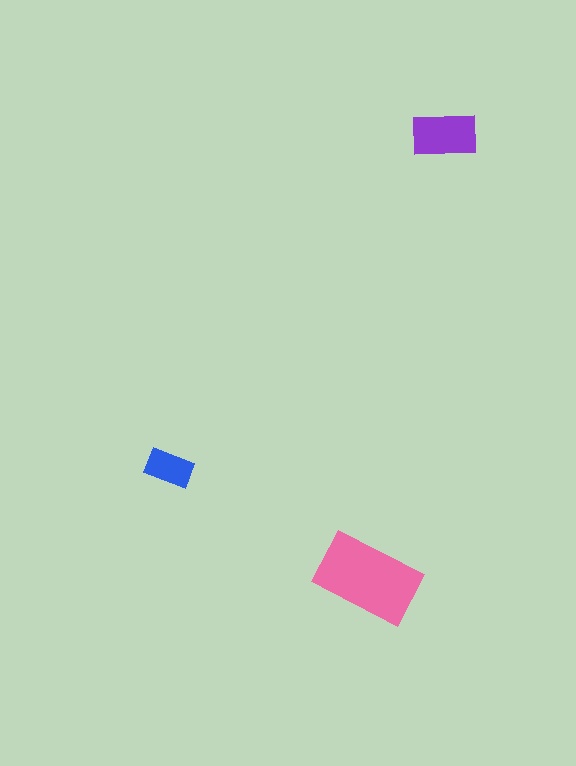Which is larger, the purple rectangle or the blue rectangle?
The purple one.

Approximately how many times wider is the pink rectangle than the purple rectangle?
About 1.5 times wider.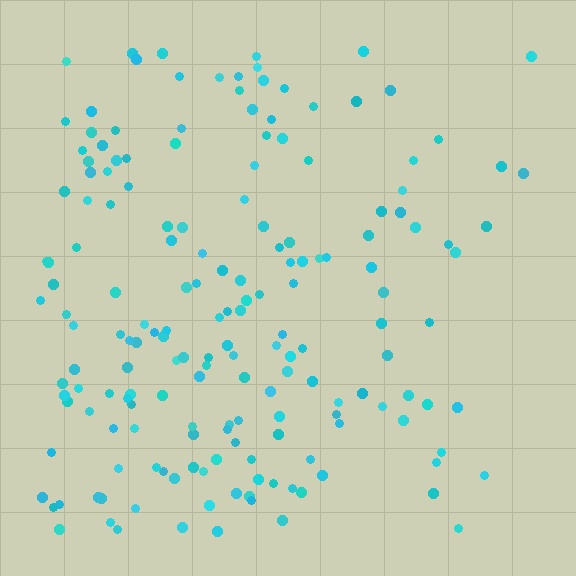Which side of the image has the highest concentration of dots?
The left.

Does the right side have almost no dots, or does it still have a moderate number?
Still a moderate number, just noticeably fewer than the left.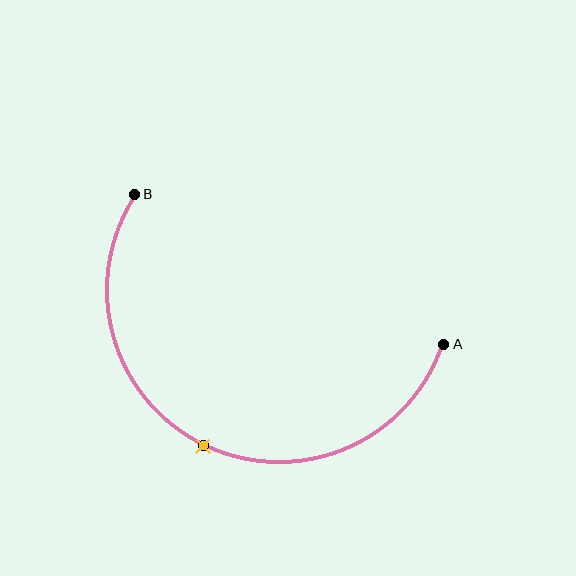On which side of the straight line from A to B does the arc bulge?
The arc bulges below the straight line connecting A and B.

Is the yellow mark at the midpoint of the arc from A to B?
Yes. The yellow mark lies on the arc at equal arc-length from both A and B — it is the arc midpoint.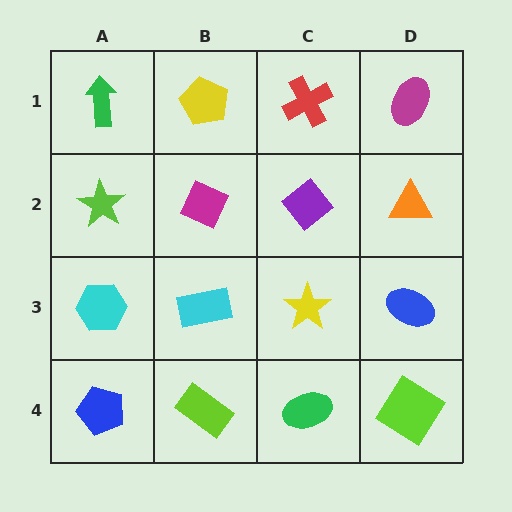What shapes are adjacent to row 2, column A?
A green arrow (row 1, column A), a cyan hexagon (row 3, column A), a magenta diamond (row 2, column B).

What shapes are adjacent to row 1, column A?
A lime star (row 2, column A), a yellow pentagon (row 1, column B).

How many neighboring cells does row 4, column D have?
2.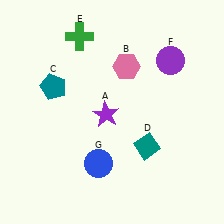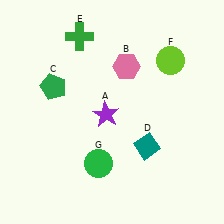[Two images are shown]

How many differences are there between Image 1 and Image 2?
There are 3 differences between the two images.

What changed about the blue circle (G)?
In Image 1, G is blue. In Image 2, it changed to green.